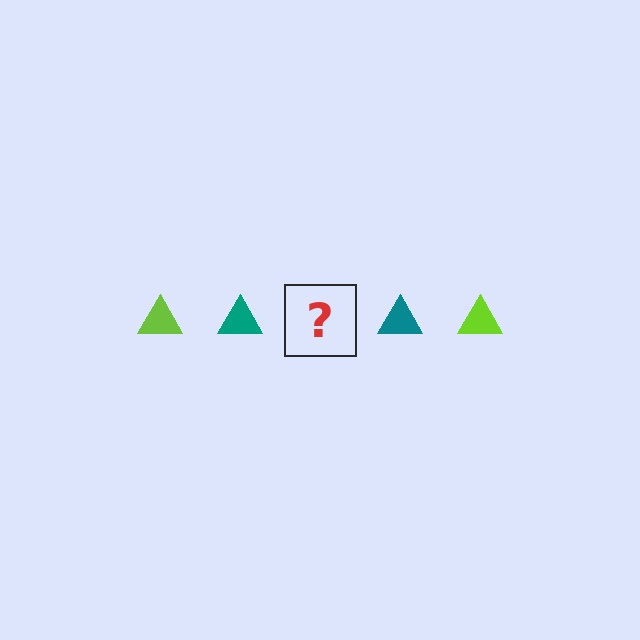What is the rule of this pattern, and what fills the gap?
The rule is that the pattern cycles through lime, teal triangles. The gap should be filled with a lime triangle.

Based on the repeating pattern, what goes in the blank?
The blank should be a lime triangle.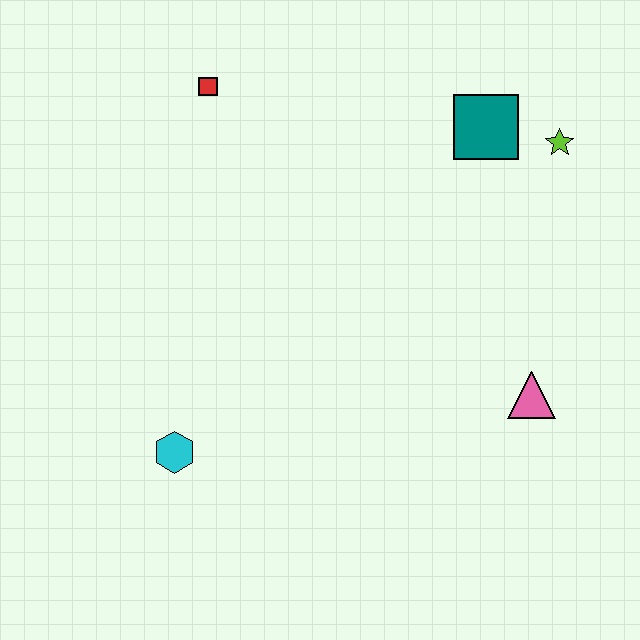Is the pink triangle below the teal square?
Yes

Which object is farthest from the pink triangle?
The red square is farthest from the pink triangle.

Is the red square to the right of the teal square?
No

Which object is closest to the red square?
The teal square is closest to the red square.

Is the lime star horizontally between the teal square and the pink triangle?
No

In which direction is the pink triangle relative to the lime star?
The pink triangle is below the lime star.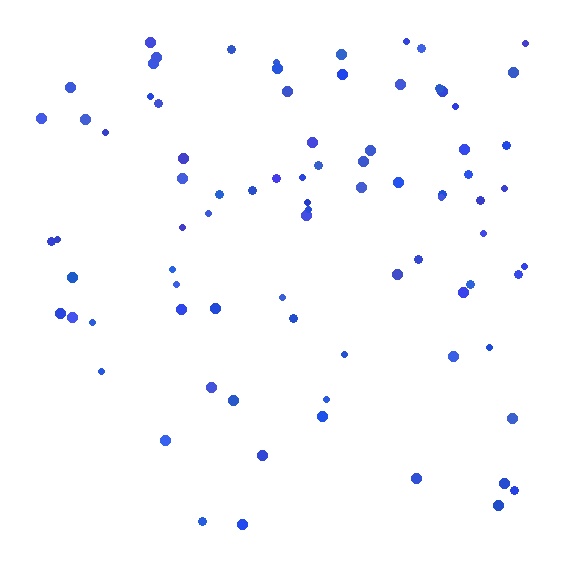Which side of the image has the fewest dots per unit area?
The bottom.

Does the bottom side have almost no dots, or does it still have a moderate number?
Still a moderate number, just noticeably fewer than the top.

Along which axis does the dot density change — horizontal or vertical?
Vertical.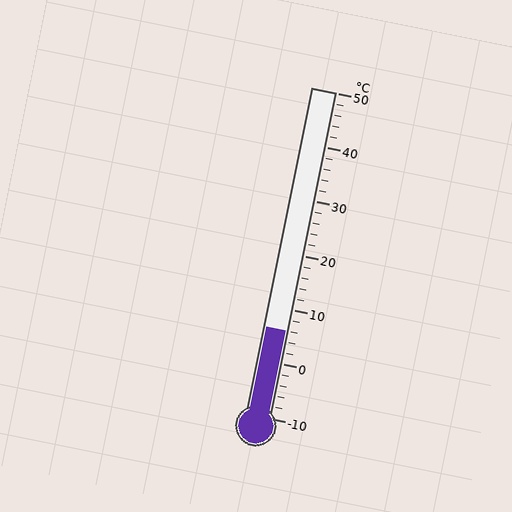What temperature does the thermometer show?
The thermometer shows approximately 6°C.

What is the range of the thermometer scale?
The thermometer scale ranges from -10°C to 50°C.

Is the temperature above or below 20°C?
The temperature is below 20°C.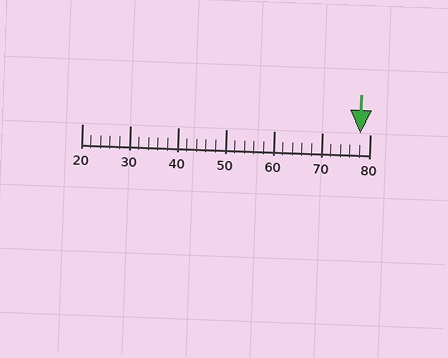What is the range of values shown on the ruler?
The ruler shows values from 20 to 80.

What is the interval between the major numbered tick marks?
The major tick marks are spaced 10 units apart.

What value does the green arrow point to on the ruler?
The green arrow points to approximately 78.